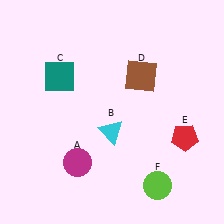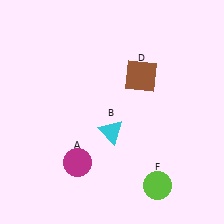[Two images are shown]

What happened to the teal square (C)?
The teal square (C) was removed in Image 2. It was in the top-left area of Image 1.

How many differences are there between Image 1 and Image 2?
There are 2 differences between the two images.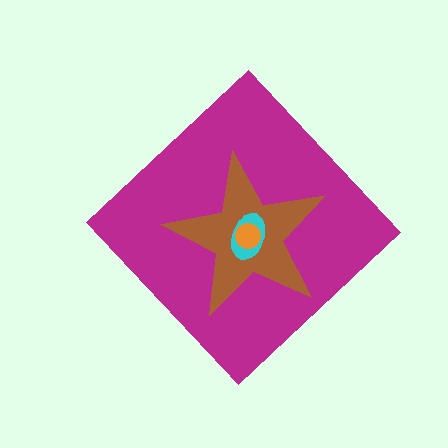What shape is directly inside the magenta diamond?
The brown star.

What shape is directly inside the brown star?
The cyan ellipse.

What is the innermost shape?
The orange circle.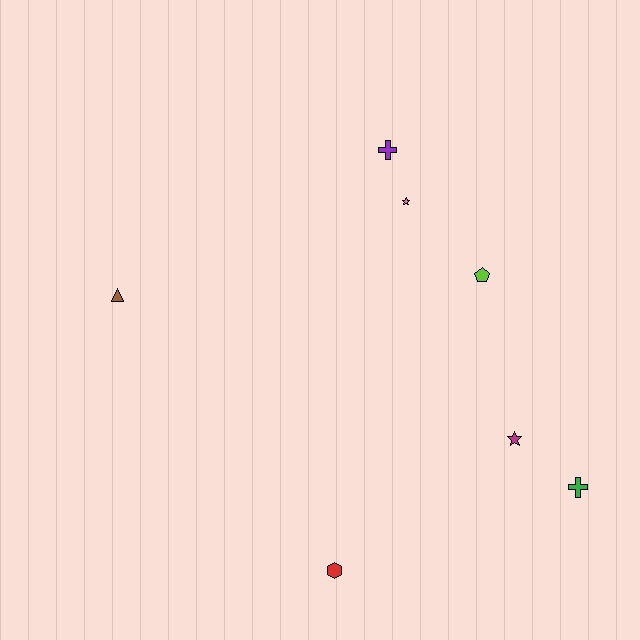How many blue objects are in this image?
There are no blue objects.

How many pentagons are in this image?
There is 1 pentagon.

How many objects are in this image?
There are 7 objects.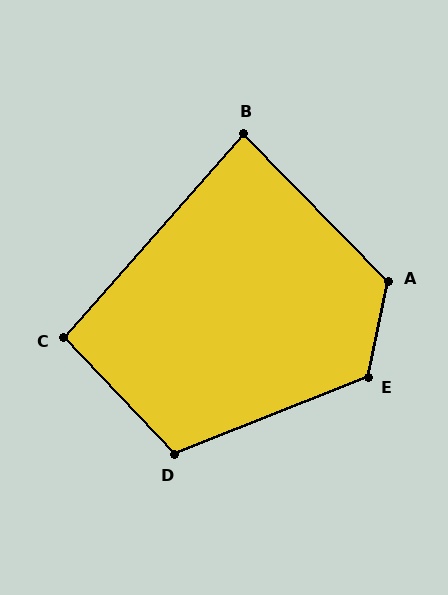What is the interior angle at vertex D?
Approximately 112 degrees (obtuse).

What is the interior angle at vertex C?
Approximately 95 degrees (obtuse).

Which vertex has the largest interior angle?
A, at approximately 124 degrees.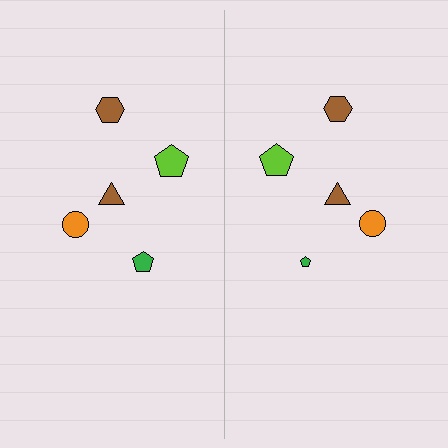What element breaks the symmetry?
The green pentagon on the right side has a different size than its mirror counterpart.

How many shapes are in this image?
There are 10 shapes in this image.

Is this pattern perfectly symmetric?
No, the pattern is not perfectly symmetric. The green pentagon on the right side has a different size than its mirror counterpart.